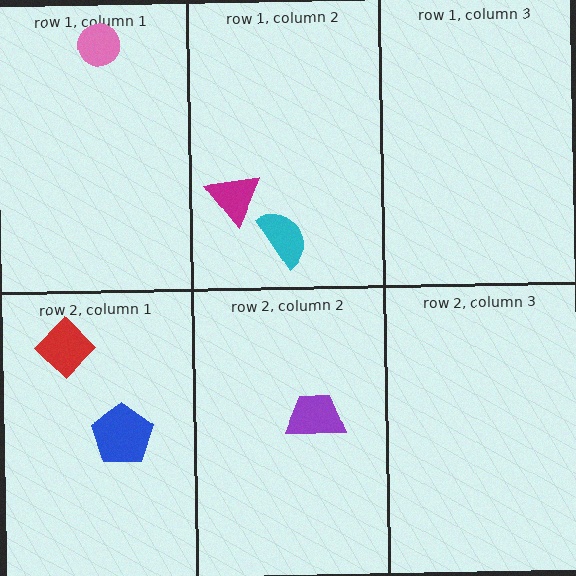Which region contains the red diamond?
The row 2, column 1 region.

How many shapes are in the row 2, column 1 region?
2.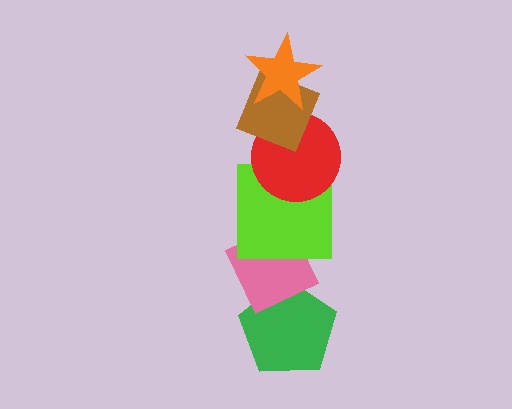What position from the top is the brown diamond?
The brown diamond is 2nd from the top.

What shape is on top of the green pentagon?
The pink diamond is on top of the green pentagon.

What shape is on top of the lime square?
The red circle is on top of the lime square.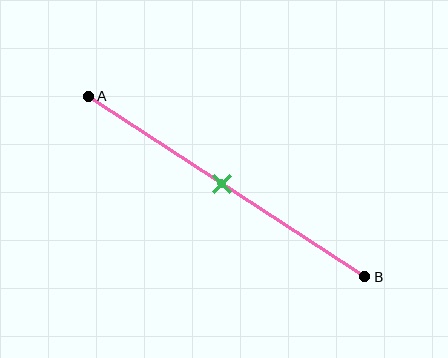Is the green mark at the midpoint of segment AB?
Yes, the mark is approximately at the midpoint.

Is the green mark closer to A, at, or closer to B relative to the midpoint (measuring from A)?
The green mark is approximately at the midpoint of segment AB.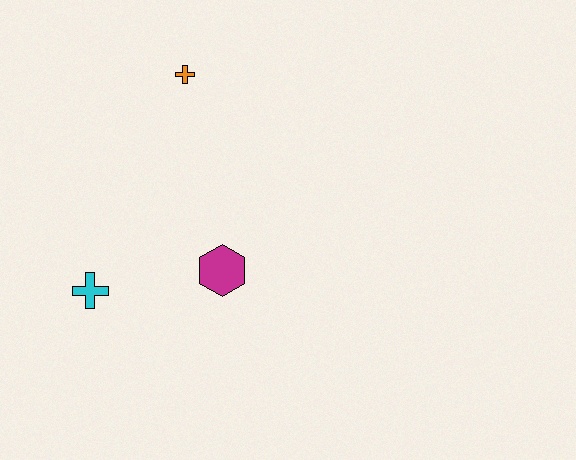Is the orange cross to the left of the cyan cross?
No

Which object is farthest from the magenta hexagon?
The orange cross is farthest from the magenta hexagon.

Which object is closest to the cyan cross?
The magenta hexagon is closest to the cyan cross.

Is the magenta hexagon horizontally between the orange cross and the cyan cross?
No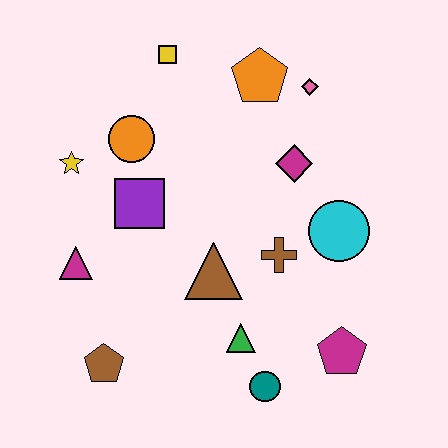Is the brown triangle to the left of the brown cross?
Yes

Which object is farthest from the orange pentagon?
The brown pentagon is farthest from the orange pentagon.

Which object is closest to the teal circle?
The green triangle is closest to the teal circle.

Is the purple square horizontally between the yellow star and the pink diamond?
Yes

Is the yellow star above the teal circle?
Yes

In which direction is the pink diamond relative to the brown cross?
The pink diamond is above the brown cross.